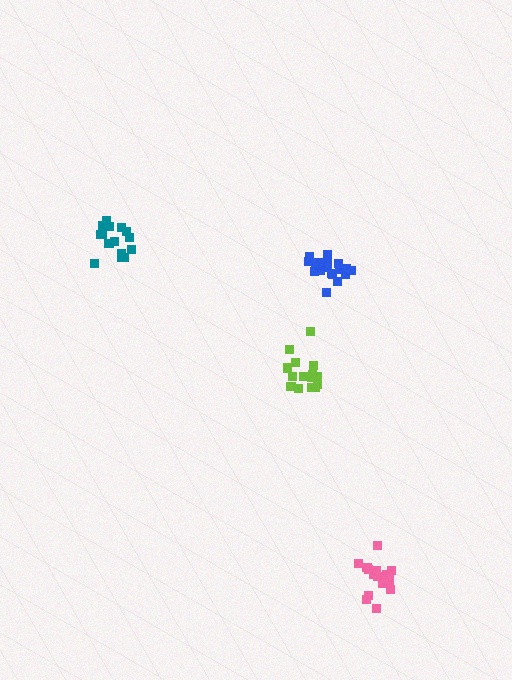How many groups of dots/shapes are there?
There are 4 groups.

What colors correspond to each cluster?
The clusters are colored: lime, teal, pink, blue.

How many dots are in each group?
Group 1: 15 dots, Group 2: 16 dots, Group 3: 17 dots, Group 4: 19 dots (67 total).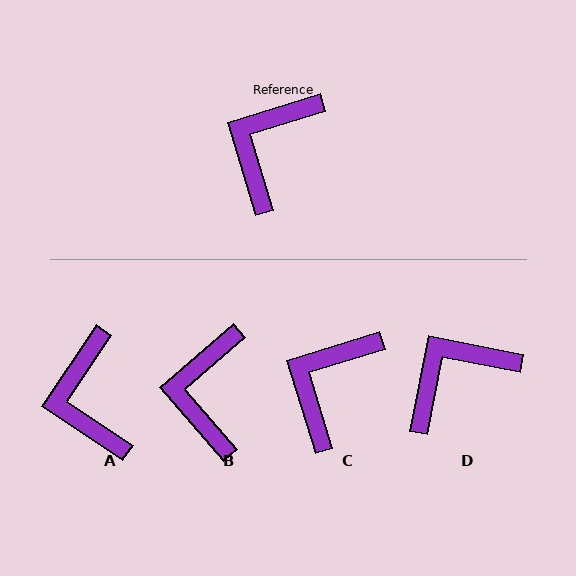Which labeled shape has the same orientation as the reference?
C.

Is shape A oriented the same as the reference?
No, it is off by about 39 degrees.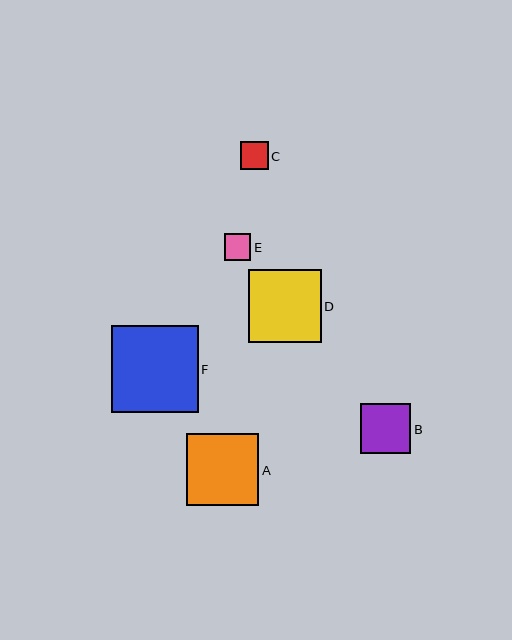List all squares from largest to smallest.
From largest to smallest: F, D, A, B, C, E.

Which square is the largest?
Square F is the largest with a size of approximately 87 pixels.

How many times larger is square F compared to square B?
Square F is approximately 1.7 times the size of square B.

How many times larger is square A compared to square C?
Square A is approximately 2.6 times the size of square C.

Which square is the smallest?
Square E is the smallest with a size of approximately 27 pixels.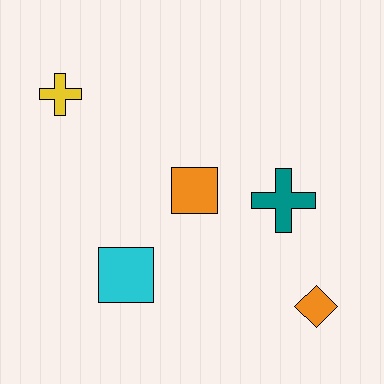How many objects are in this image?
There are 5 objects.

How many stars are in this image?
There are no stars.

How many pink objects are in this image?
There are no pink objects.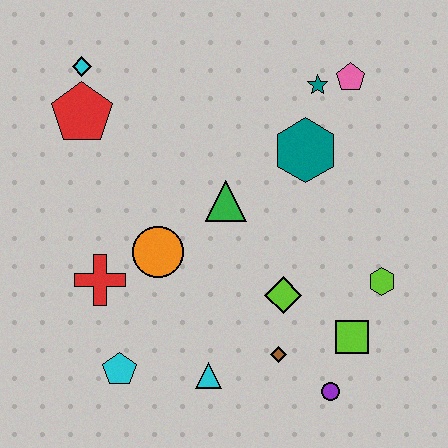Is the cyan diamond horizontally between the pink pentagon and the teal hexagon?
No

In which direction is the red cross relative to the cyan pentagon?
The red cross is above the cyan pentagon.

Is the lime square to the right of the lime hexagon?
No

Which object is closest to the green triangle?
The orange circle is closest to the green triangle.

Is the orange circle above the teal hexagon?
No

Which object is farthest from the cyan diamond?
The purple circle is farthest from the cyan diamond.